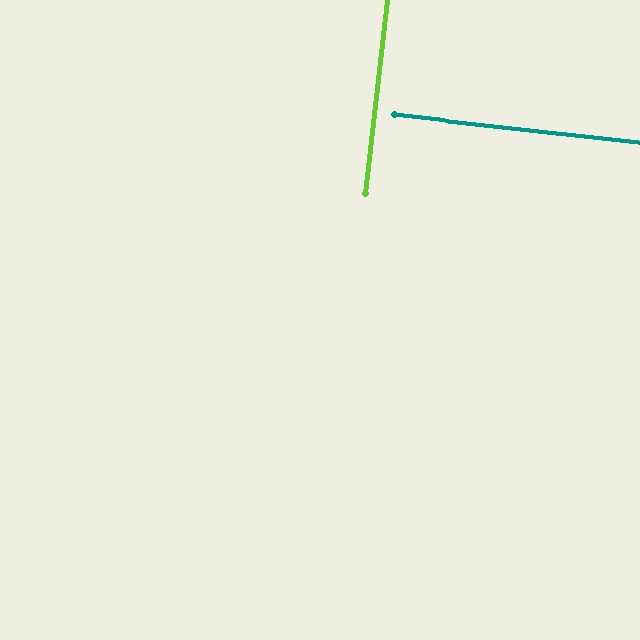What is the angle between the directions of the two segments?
Approximately 90 degrees.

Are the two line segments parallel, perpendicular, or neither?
Perpendicular — they meet at approximately 90°.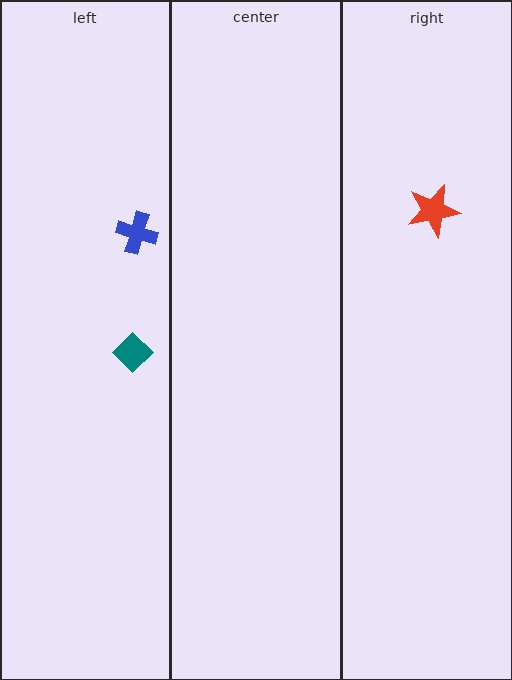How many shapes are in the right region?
1.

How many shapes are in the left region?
2.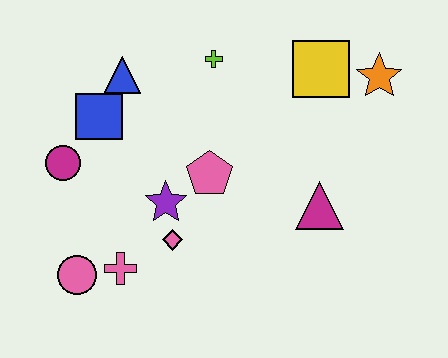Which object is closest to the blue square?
The blue triangle is closest to the blue square.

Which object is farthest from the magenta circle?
The orange star is farthest from the magenta circle.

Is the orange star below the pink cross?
No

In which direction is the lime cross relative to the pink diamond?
The lime cross is above the pink diamond.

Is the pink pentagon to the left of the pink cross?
No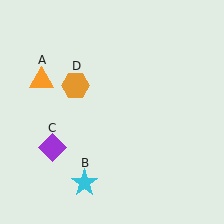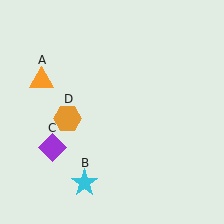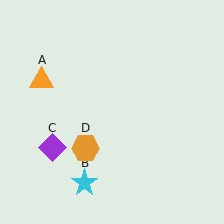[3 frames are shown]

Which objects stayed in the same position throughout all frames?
Orange triangle (object A) and cyan star (object B) and purple diamond (object C) remained stationary.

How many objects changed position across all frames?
1 object changed position: orange hexagon (object D).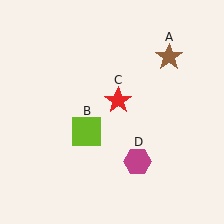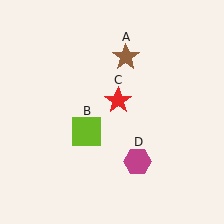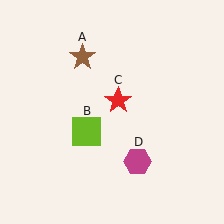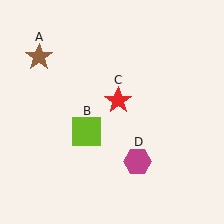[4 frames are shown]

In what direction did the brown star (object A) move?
The brown star (object A) moved left.